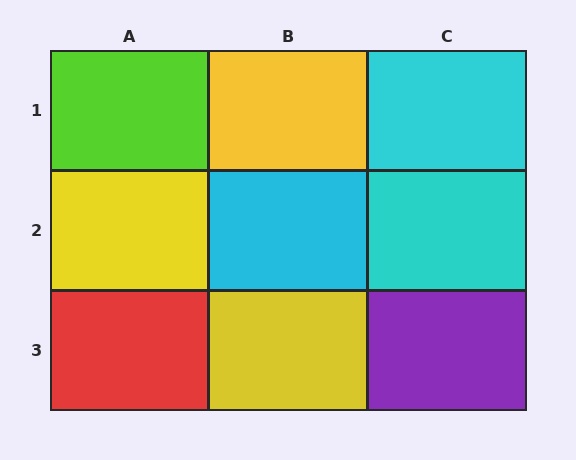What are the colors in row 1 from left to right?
Lime, yellow, cyan.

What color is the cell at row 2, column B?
Cyan.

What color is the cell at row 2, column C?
Cyan.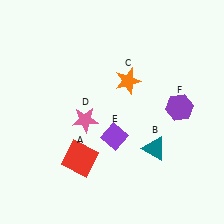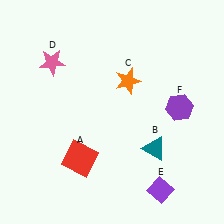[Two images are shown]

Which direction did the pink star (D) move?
The pink star (D) moved up.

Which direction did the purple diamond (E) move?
The purple diamond (E) moved down.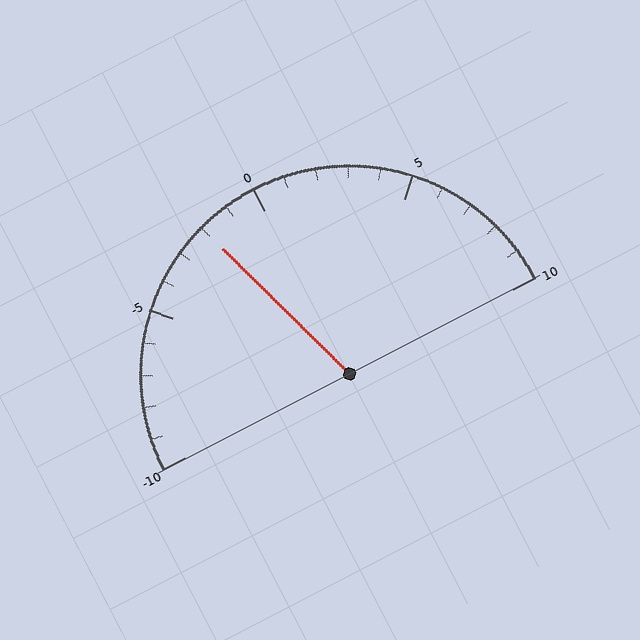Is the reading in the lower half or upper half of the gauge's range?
The reading is in the lower half of the range (-10 to 10).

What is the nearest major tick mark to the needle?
The nearest major tick mark is 0.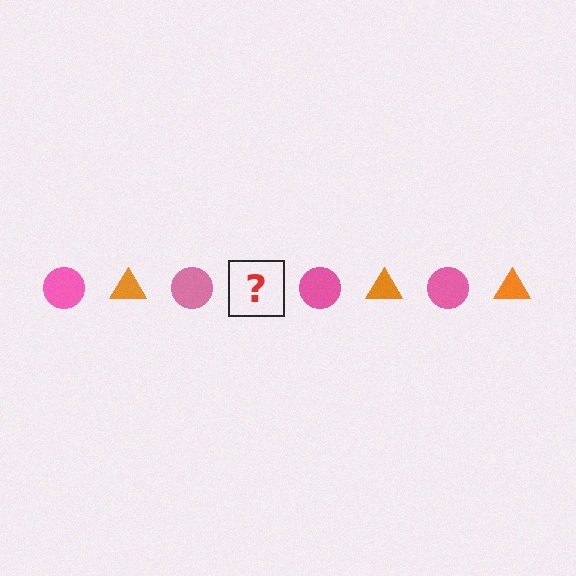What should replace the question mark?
The question mark should be replaced with an orange triangle.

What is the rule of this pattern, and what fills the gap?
The rule is that the pattern alternates between pink circle and orange triangle. The gap should be filled with an orange triangle.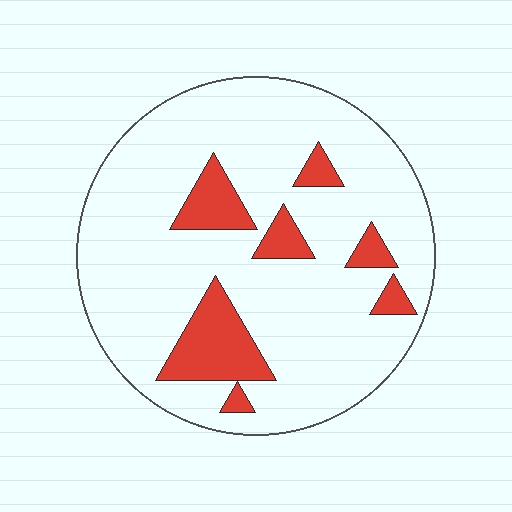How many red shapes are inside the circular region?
7.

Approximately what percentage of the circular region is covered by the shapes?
Approximately 15%.